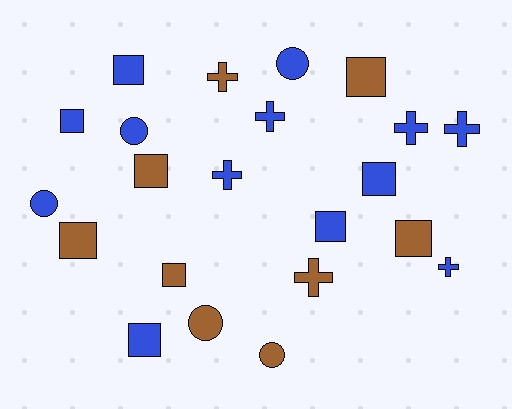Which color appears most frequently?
Blue, with 13 objects.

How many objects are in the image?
There are 22 objects.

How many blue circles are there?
There are 3 blue circles.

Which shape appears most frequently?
Square, with 10 objects.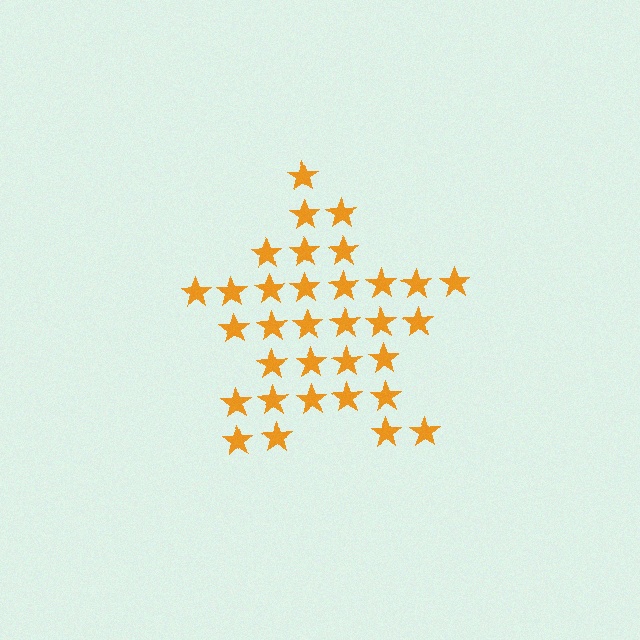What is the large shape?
The large shape is a star.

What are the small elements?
The small elements are stars.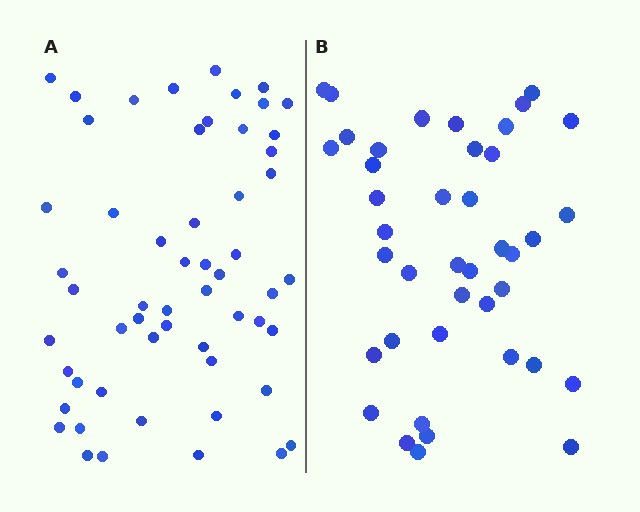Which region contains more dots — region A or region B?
Region A (the left region) has more dots.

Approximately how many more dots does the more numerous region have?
Region A has approximately 15 more dots than region B.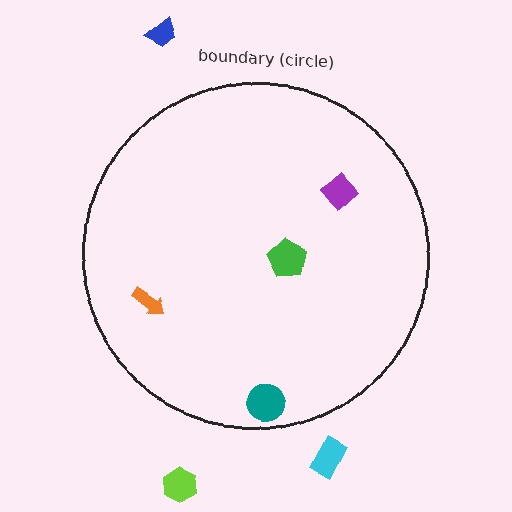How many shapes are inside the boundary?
4 inside, 3 outside.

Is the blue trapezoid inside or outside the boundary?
Outside.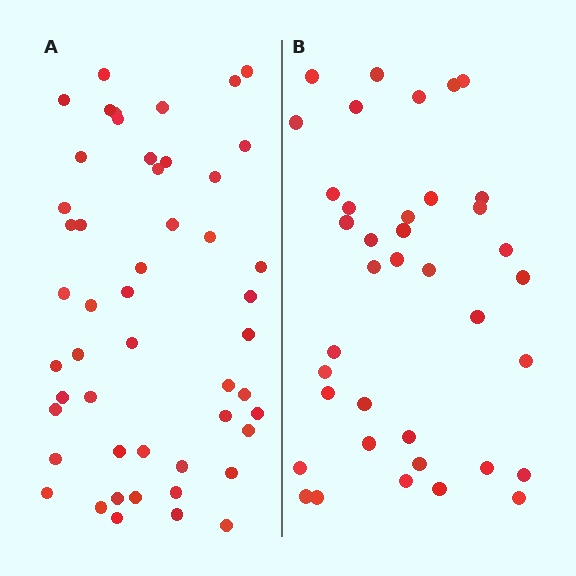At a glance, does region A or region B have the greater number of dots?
Region A (the left region) has more dots.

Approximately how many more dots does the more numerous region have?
Region A has roughly 12 or so more dots than region B.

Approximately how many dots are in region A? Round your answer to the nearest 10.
About 50 dots.